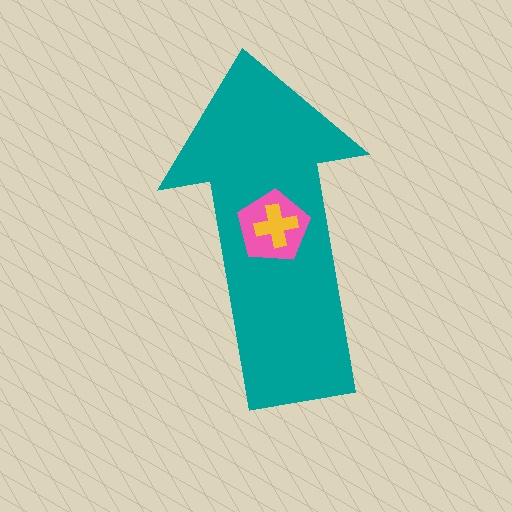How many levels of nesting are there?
3.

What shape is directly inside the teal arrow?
The pink pentagon.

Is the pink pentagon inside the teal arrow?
Yes.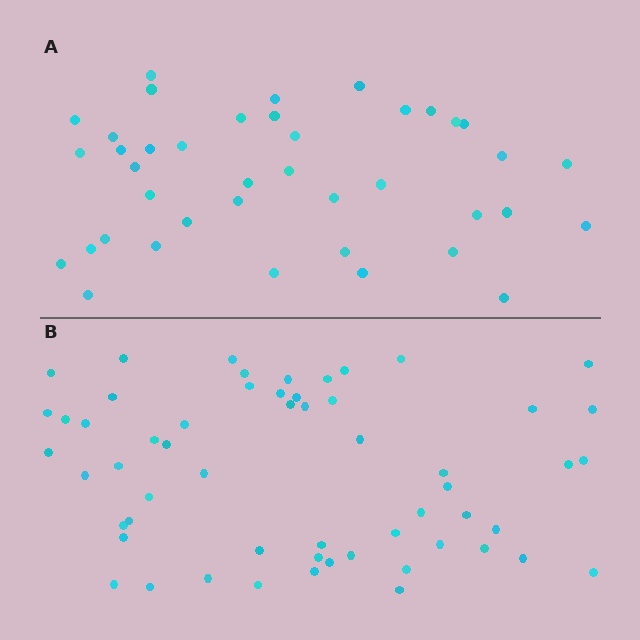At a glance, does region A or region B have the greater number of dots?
Region B (the bottom region) has more dots.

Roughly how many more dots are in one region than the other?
Region B has approximately 15 more dots than region A.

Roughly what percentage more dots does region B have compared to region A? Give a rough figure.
About 40% more.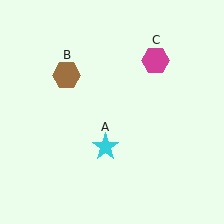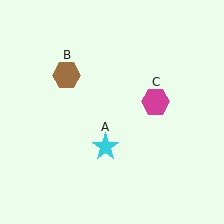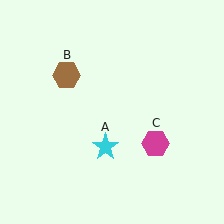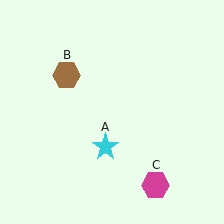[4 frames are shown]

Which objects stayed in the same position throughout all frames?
Cyan star (object A) and brown hexagon (object B) remained stationary.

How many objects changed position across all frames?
1 object changed position: magenta hexagon (object C).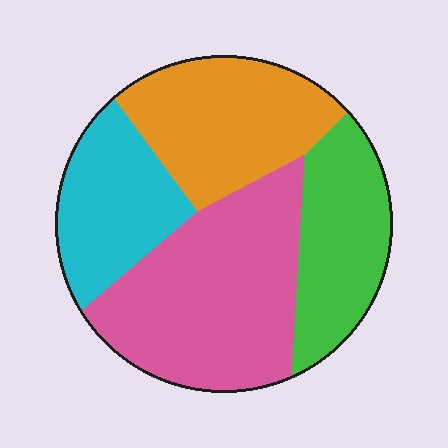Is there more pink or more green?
Pink.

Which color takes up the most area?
Pink, at roughly 35%.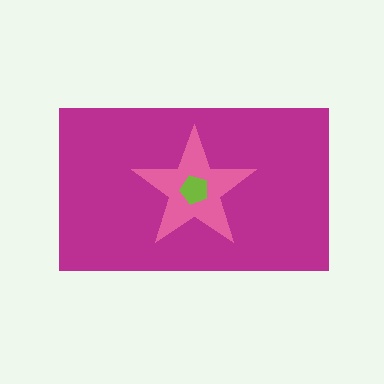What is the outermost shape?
The magenta rectangle.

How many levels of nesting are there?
3.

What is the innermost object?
The lime pentagon.